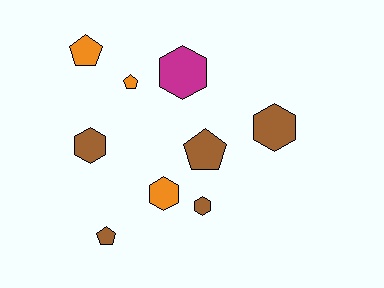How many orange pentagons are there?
There are 2 orange pentagons.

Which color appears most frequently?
Brown, with 5 objects.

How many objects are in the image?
There are 9 objects.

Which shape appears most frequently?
Hexagon, with 5 objects.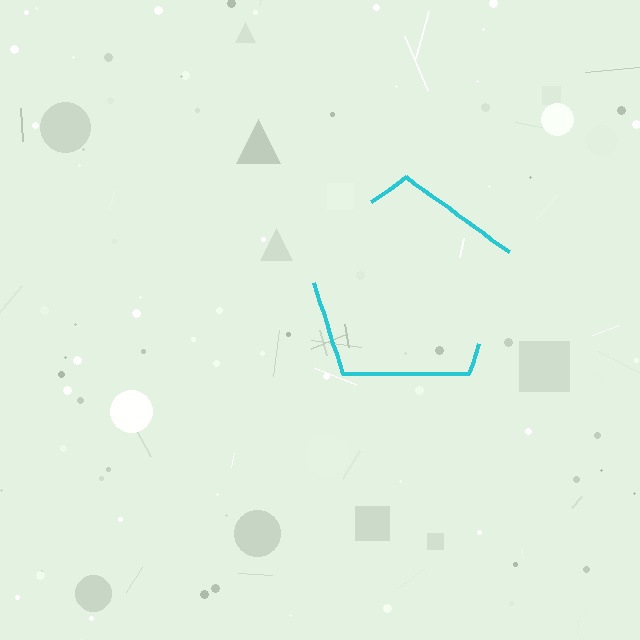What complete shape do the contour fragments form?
The contour fragments form a pentagon.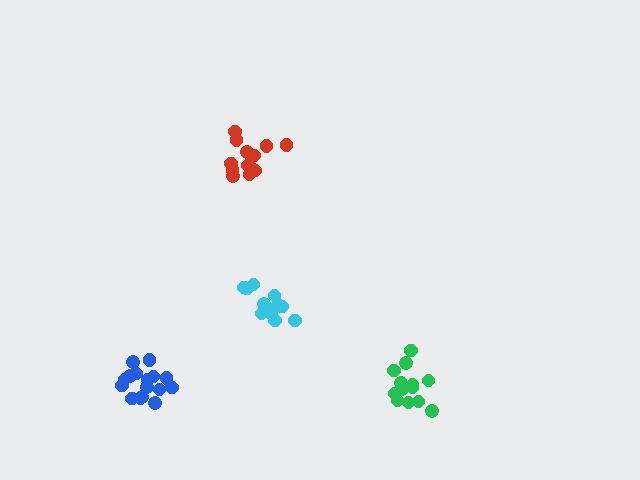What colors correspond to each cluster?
The clusters are colored: cyan, green, blue, red.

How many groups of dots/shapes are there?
There are 4 groups.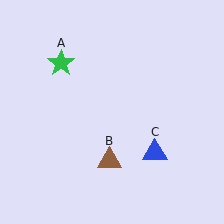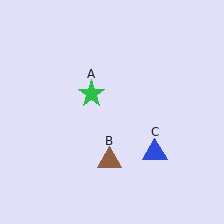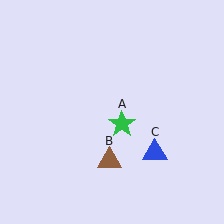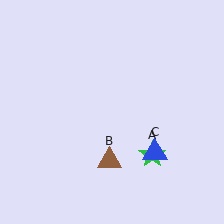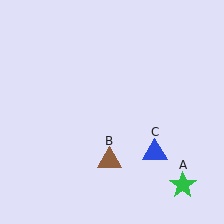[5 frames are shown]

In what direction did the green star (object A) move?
The green star (object A) moved down and to the right.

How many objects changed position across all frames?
1 object changed position: green star (object A).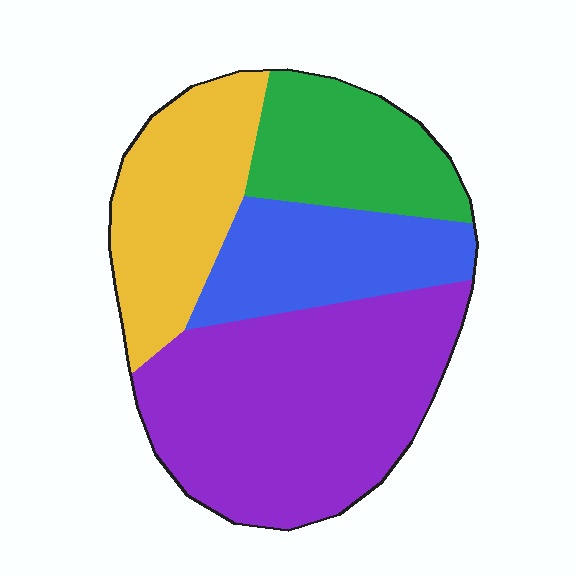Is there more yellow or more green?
Yellow.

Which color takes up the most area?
Purple, at roughly 40%.